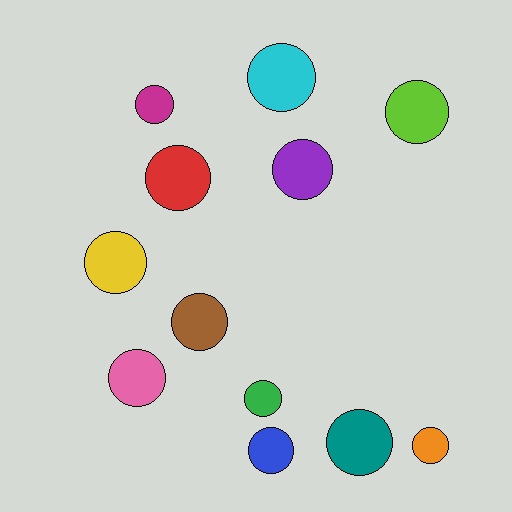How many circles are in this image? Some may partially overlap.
There are 12 circles.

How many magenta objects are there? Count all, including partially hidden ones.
There is 1 magenta object.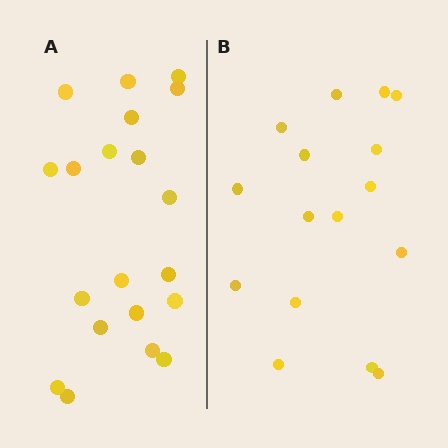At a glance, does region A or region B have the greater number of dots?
Region A (the left region) has more dots.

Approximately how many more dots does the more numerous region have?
Region A has about 4 more dots than region B.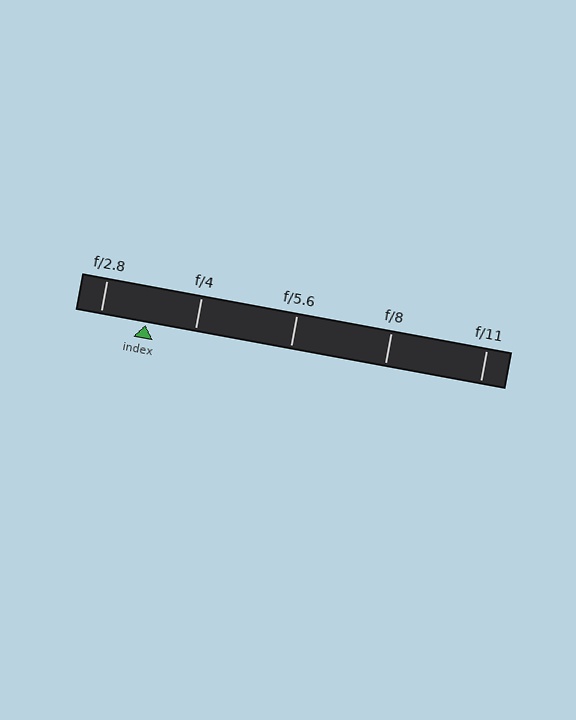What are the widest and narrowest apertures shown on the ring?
The widest aperture shown is f/2.8 and the narrowest is f/11.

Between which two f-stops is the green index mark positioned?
The index mark is between f/2.8 and f/4.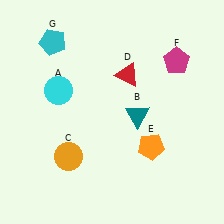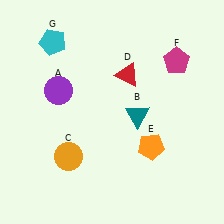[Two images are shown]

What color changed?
The circle (A) changed from cyan in Image 1 to purple in Image 2.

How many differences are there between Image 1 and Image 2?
There is 1 difference between the two images.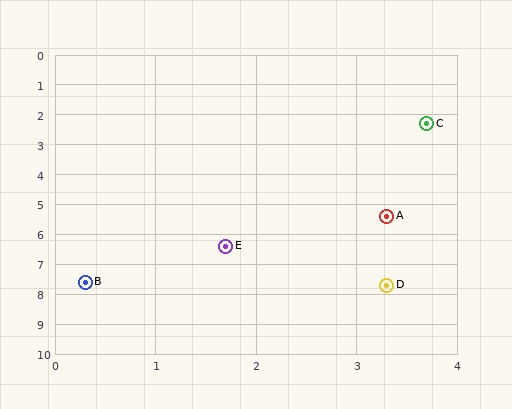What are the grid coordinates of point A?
Point A is at approximately (3.3, 5.4).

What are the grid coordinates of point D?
Point D is at approximately (3.3, 7.7).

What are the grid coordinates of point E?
Point E is at approximately (1.7, 6.4).